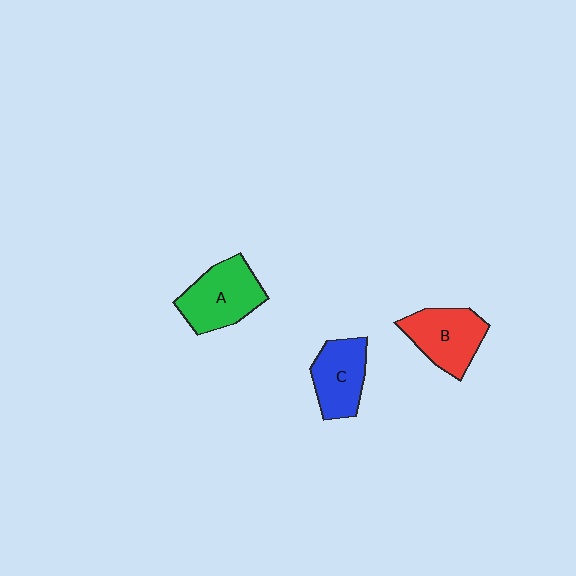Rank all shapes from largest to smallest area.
From largest to smallest: A (green), B (red), C (blue).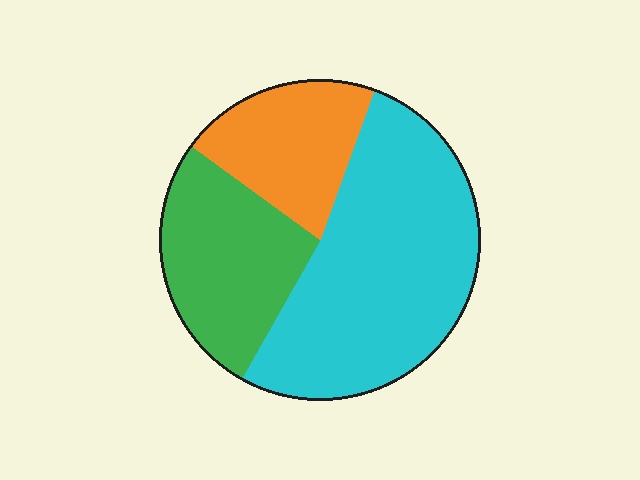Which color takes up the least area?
Orange, at roughly 20%.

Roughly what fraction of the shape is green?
Green covers roughly 25% of the shape.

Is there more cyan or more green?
Cyan.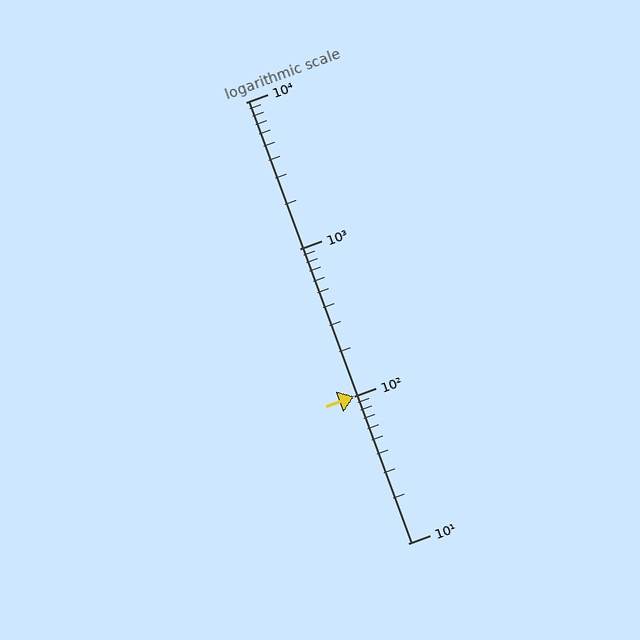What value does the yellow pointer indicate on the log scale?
The pointer indicates approximately 100.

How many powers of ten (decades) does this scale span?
The scale spans 3 decades, from 10 to 10000.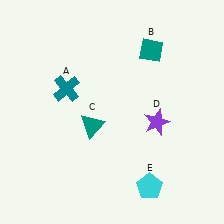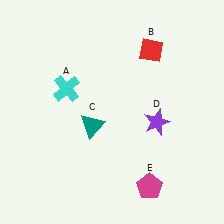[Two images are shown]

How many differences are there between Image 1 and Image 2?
There are 3 differences between the two images.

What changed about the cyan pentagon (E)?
In Image 1, E is cyan. In Image 2, it changed to magenta.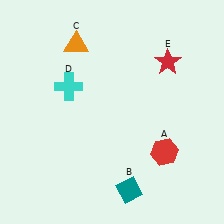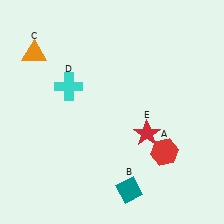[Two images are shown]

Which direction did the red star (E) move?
The red star (E) moved down.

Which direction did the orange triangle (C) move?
The orange triangle (C) moved left.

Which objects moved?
The objects that moved are: the orange triangle (C), the red star (E).